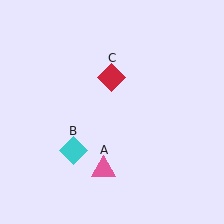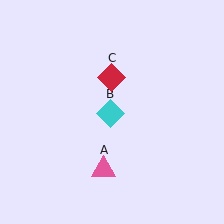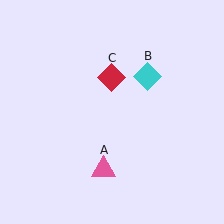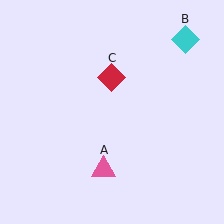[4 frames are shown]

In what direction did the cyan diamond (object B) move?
The cyan diamond (object B) moved up and to the right.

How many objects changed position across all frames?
1 object changed position: cyan diamond (object B).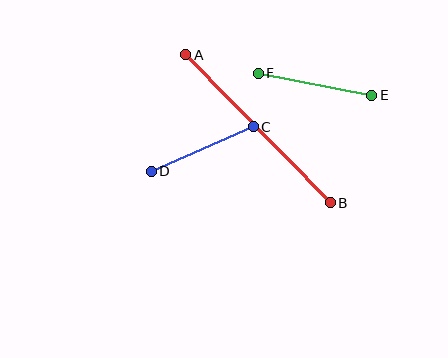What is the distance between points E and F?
The distance is approximately 115 pixels.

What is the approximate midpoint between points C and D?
The midpoint is at approximately (202, 149) pixels.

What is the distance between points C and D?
The distance is approximately 111 pixels.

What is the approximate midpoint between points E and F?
The midpoint is at approximately (315, 84) pixels.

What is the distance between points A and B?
The distance is approximately 207 pixels.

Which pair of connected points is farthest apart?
Points A and B are farthest apart.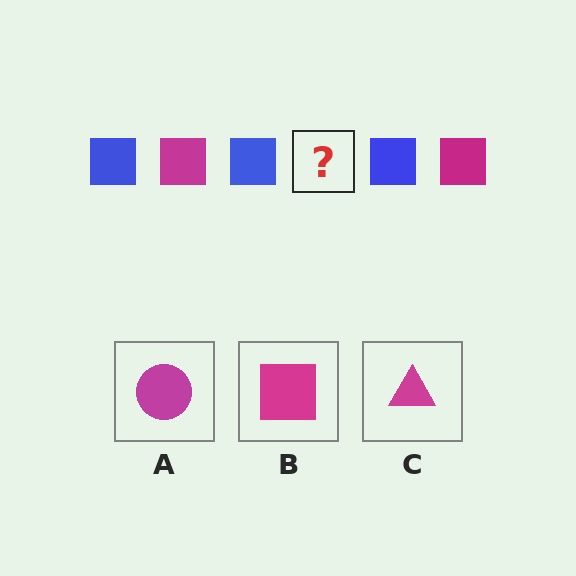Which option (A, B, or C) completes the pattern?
B.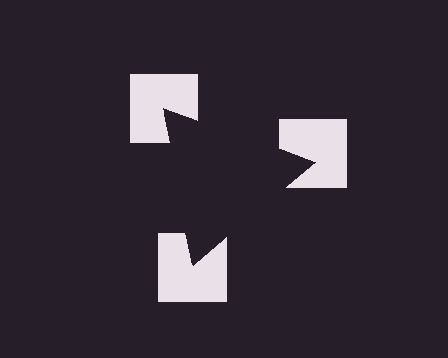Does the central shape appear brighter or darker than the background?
It typically appears slightly darker than the background, even though no actual brightness change is drawn.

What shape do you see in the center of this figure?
An illusory triangle — its edges are inferred from the aligned wedge cuts in the notched squares, not physically drawn.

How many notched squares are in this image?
There are 3 — one at each vertex of the illusory triangle.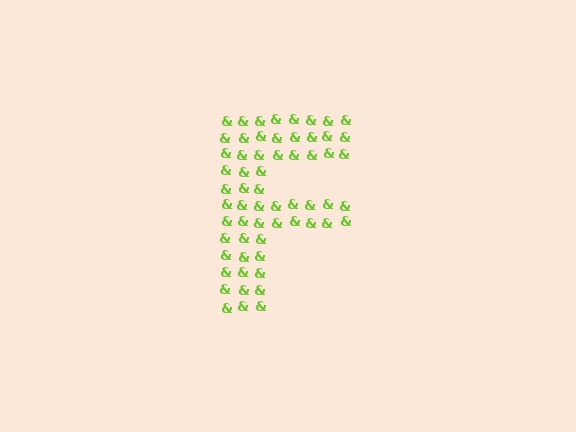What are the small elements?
The small elements are ampersands.